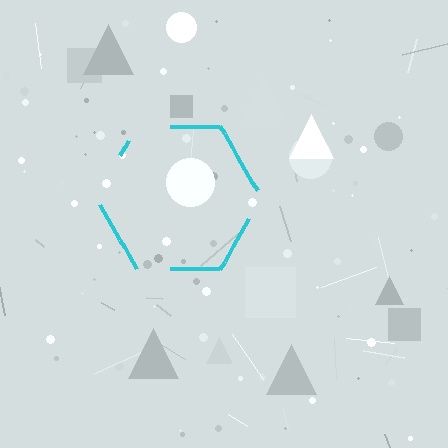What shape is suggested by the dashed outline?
The dashed outline suggests a hexagon.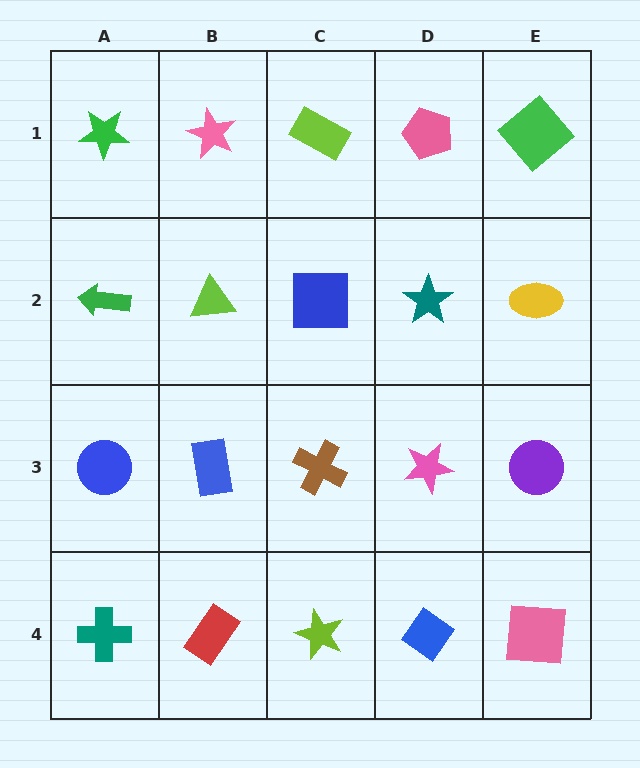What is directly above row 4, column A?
A blue circle.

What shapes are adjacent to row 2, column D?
A pink pentagon (row 1, column D), a pink star (row 3, column D), a blue square (row 2, column C), a yellow ellipse (row 2, column E).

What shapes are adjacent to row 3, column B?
A lime triangle (row 2, column B), a red rectangle (row 4, column B), a blue circle (row 3, column A), a brown cross (row 3, column C).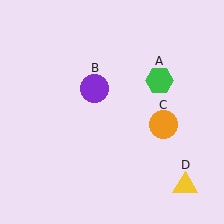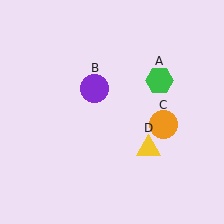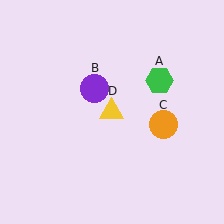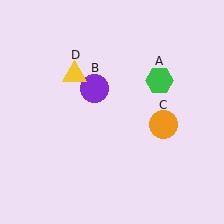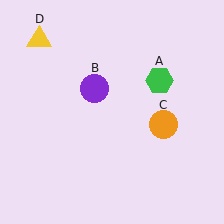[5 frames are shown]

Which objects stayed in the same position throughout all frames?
Green hexagon (object A) and purple circle (object B) and orange circle (object C) remained stationary.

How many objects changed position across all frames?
1 object changed position: yellow triangle (object D).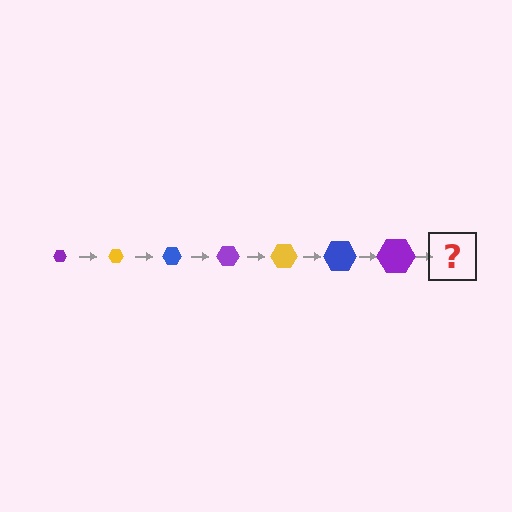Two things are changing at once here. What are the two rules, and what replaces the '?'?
The two rules are that the hexagon grows larger each step and the color cycles through purple, yellow, and blue. The '?' should be a yellow hexagon, larger than the previous one.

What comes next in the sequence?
The next element should be a yellow hexagon, larger than the previous one.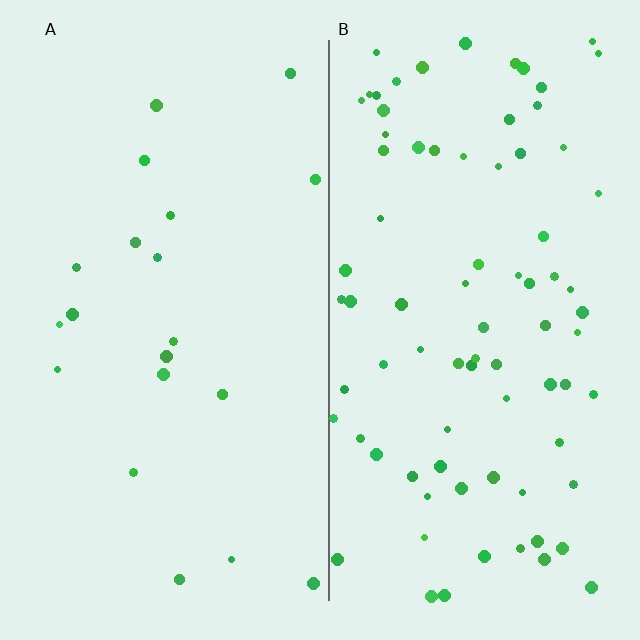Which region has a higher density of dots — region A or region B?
B (the right).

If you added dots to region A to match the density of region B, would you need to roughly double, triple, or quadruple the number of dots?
Approximately quadruple.